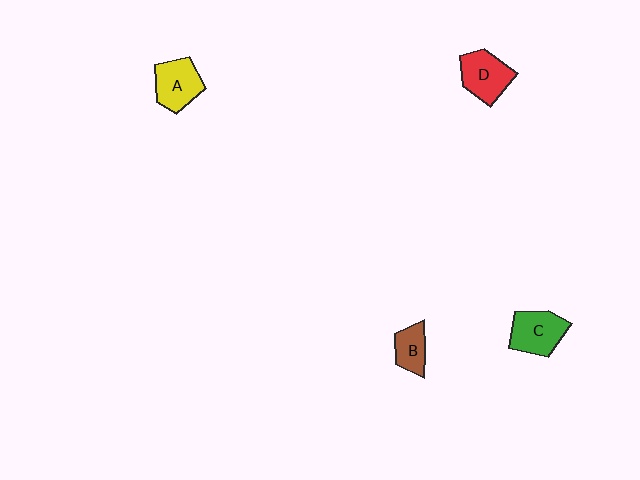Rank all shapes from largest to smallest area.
From largest to smallest: C (green), D (red), A (yellow), B (brown).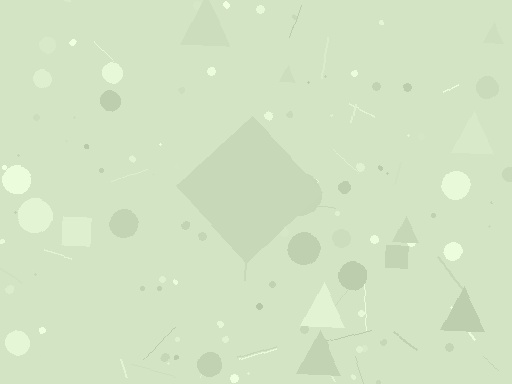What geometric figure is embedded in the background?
A diamond is embedded in the background.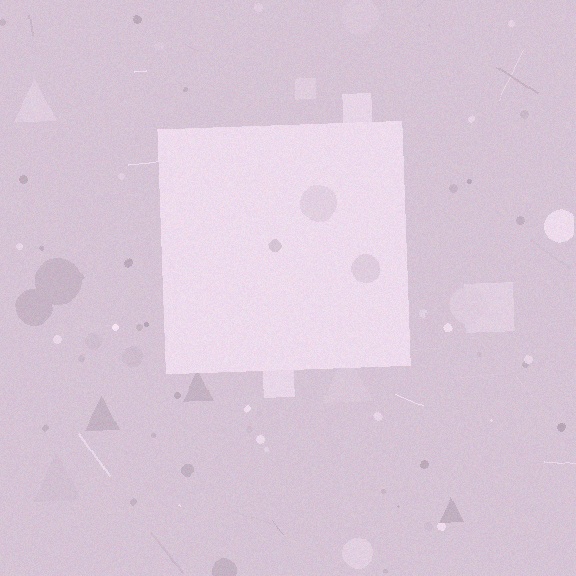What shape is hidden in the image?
A square is hidden in the image.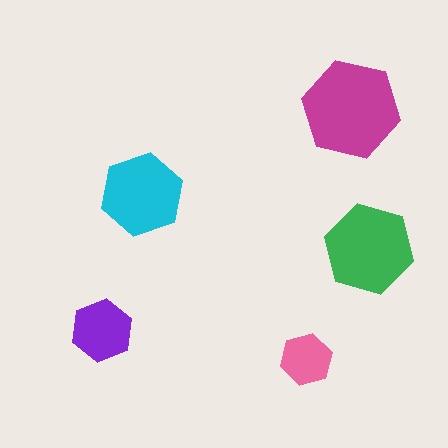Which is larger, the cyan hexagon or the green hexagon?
The green one.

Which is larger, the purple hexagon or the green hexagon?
The green one.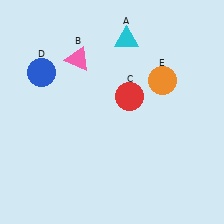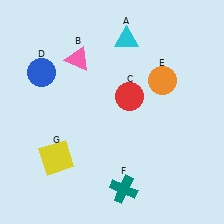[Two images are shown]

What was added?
A teal cross (F), a yellow square (G) were added in Image 2.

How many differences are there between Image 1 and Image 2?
There are 2 differences between the two images.